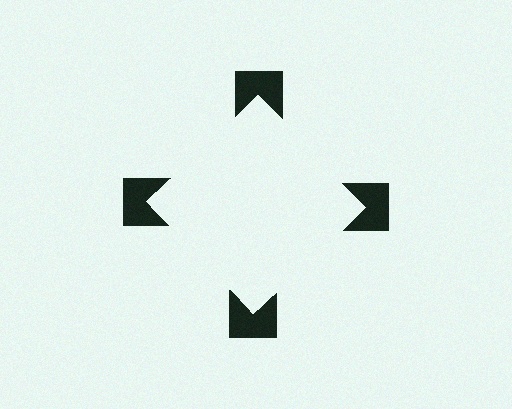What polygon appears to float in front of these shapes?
An illusory square — its edges are inferred from the aligned wedge cuts in the notched squares, not physically drawn.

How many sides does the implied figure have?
4 sides.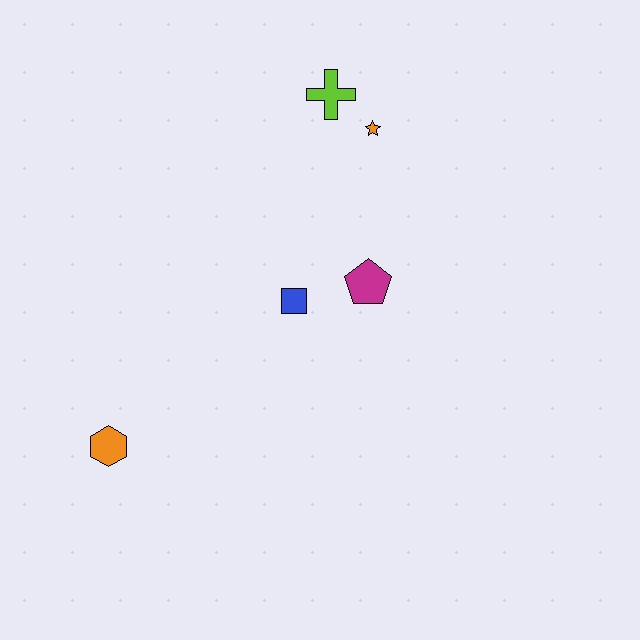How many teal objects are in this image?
There are no teal objects.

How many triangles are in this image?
There are no triangles.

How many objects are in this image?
There are 5 objects.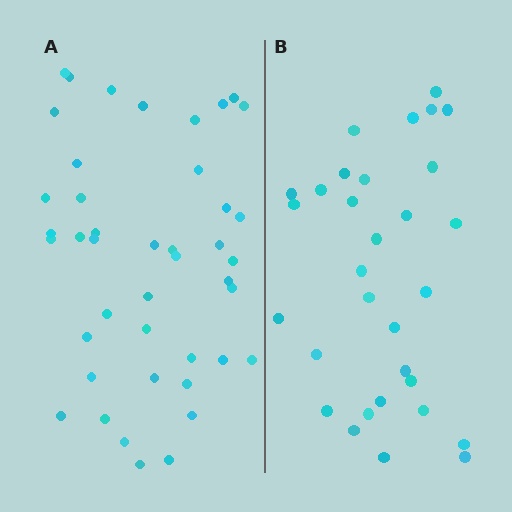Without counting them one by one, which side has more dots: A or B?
Region A (the left region) has more dots.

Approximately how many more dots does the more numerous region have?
Region A has roughly 12 or so more dots than region B.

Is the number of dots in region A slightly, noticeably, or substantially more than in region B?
Region A has noticeably more, but not dramatically so. The ratio is roughly 1.4 to 1.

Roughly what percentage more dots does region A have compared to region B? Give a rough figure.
About 40% more.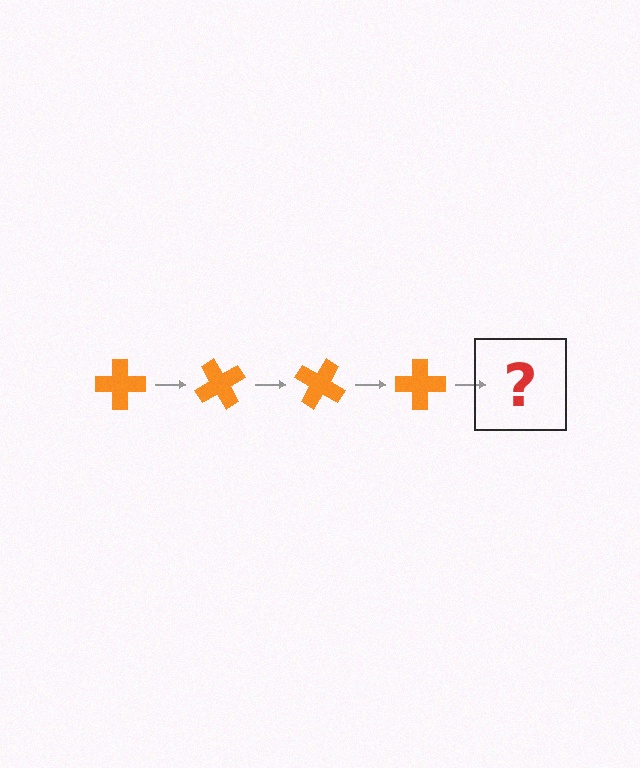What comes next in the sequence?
The next element should be an orange cross rotated 240 degrees.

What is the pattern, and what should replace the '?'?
The pattern is that the cross rotates 60 degrees each step. The '?' should be an orange cross rotated 240 degrees.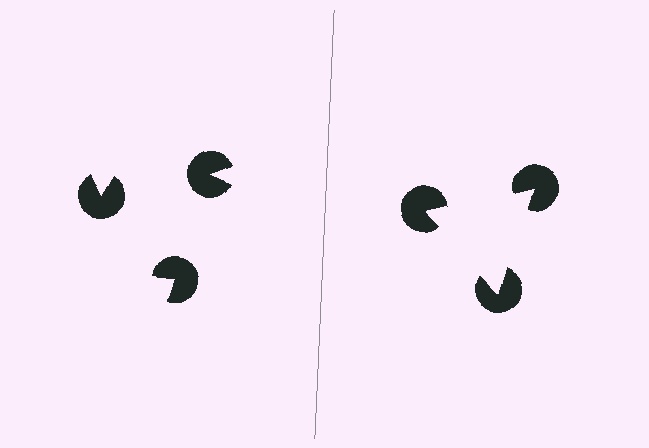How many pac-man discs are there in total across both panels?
6 — 3 on each side.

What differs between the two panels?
The pac-man discs are positioned identically on both sides; only the wedge orientations differ. On the right they align to a triangle; on the left they are misaligned.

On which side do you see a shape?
An illusory triangle appears on the right side. On the left side the wedge cuts are rotated, so no coherent shape forms.